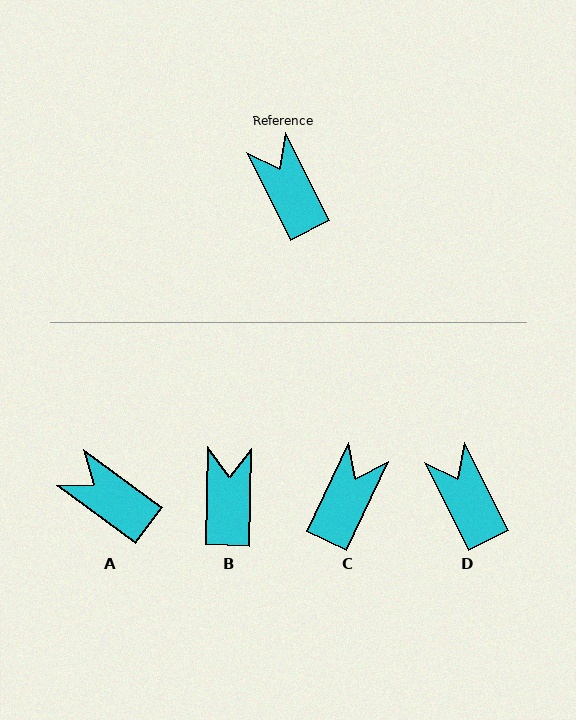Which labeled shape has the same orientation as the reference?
D.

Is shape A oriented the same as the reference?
No, it is off by about 27 degrees.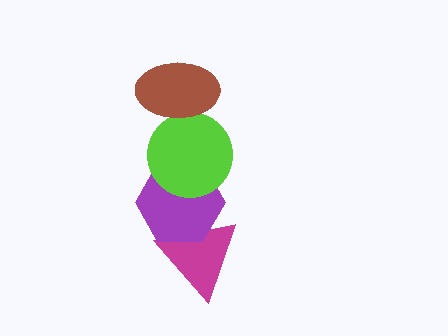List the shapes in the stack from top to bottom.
From top to bottom: the brown ellipse, the lime circle, the purple hexagon, the magenta triangle.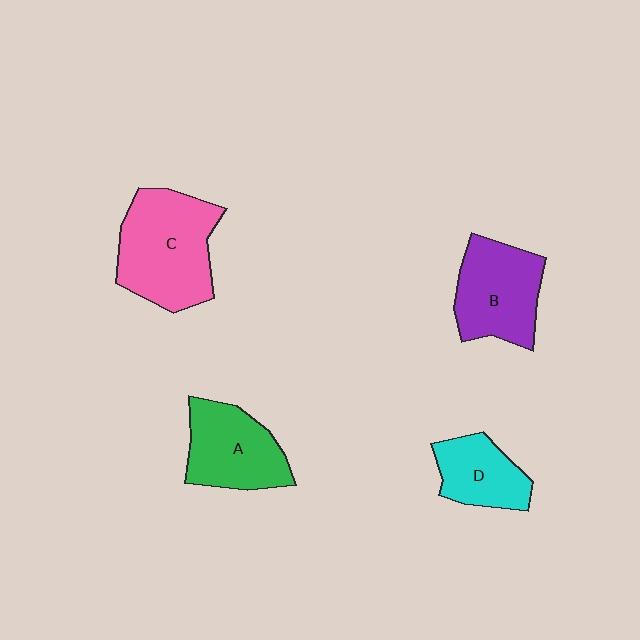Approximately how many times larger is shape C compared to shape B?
Approximately 1.3 times.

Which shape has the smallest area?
Shape D (cyan).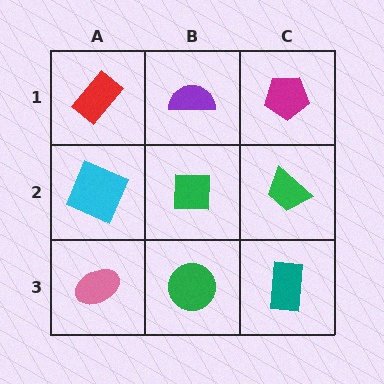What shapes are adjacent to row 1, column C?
A green trapezoid (row 2, column C), a purple semicircle (row 1, column B).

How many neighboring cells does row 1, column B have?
3.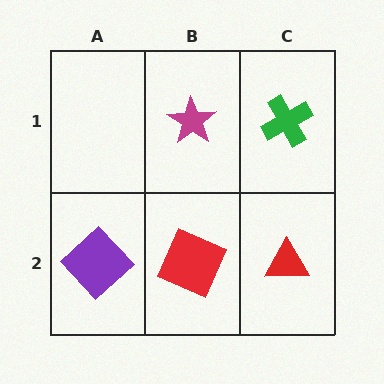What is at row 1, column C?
A green cross.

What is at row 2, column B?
A red square.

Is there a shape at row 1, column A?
No, that cell is empty.